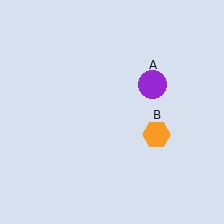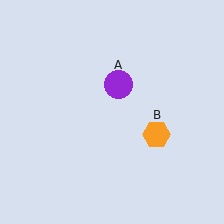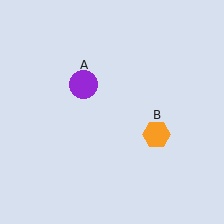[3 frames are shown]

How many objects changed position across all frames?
1 object changed position: purple circle (object A).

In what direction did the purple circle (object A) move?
The purple circle (object A) moved left.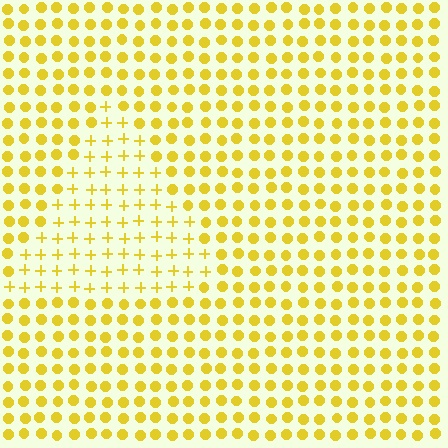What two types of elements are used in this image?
The image uses plus signs inside the triangle region and circles outside it.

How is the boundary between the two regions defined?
The boundary is defined by a change in element shape: plus signs inside vs. circles outside. All elements share the same color and spacing.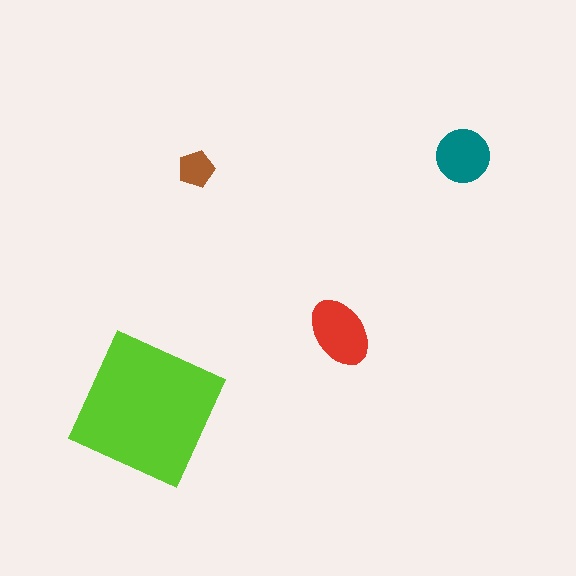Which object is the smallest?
The brown pentagon.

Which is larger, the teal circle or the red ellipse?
The red ellipse.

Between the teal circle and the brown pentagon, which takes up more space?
The teal circle.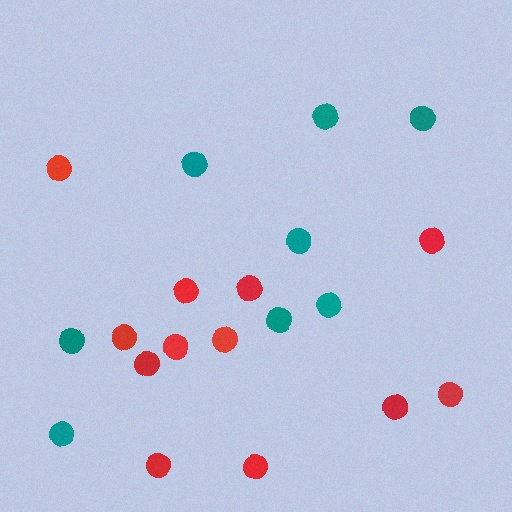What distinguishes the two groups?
There are 2 groups: one group of red circles (12) and one group of teal circles (8).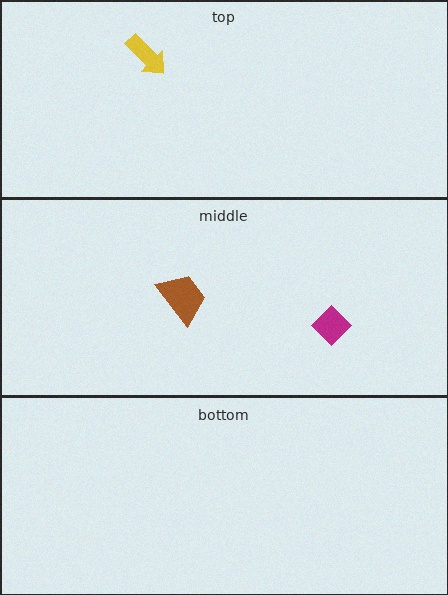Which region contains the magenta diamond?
The middle region.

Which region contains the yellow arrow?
The top region.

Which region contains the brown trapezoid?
The middle region.